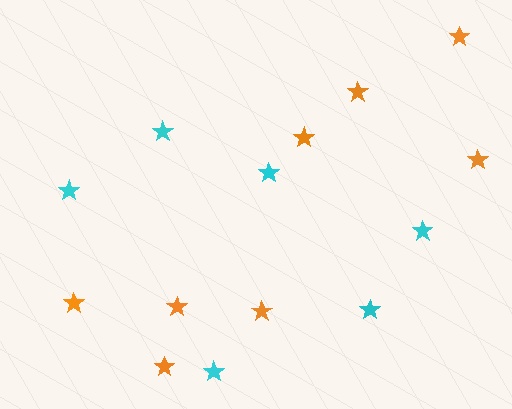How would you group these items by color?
There are 2 groups: one group of cyan stars (6) and one group of orange stars (8).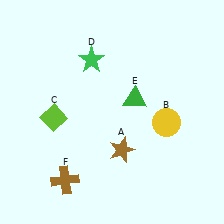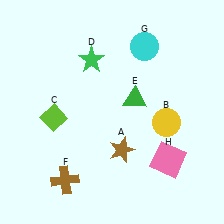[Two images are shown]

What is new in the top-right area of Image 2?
A cyan circle (G) was added in the top-right area of Image 2.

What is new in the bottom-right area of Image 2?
A pink square (H) was added in the bottom-right area of Image 2.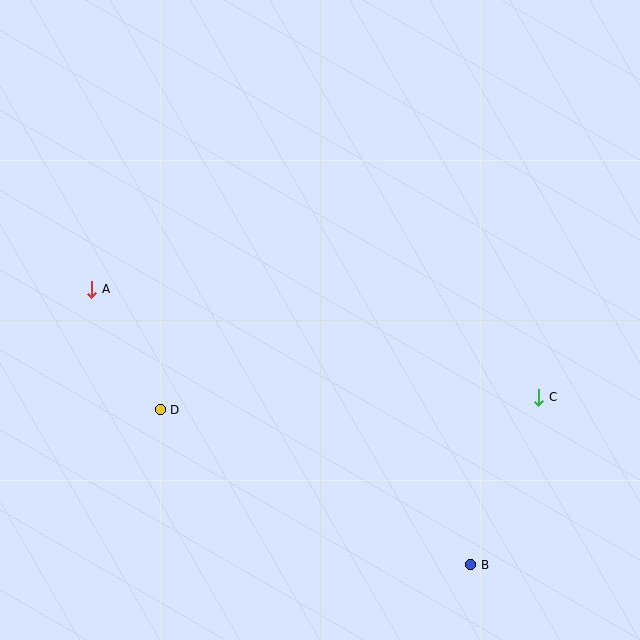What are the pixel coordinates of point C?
Point C is at (539, 397).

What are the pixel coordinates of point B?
Point B is at (471, 565).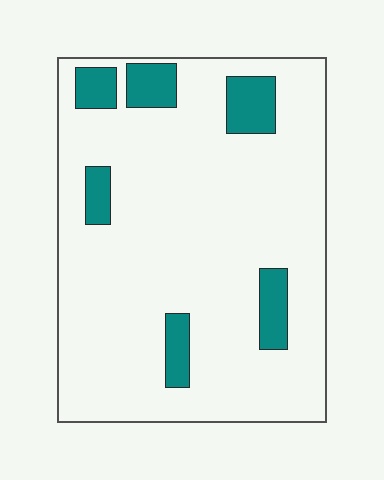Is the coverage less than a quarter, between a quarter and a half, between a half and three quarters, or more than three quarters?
Less than a quarter.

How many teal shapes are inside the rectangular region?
6.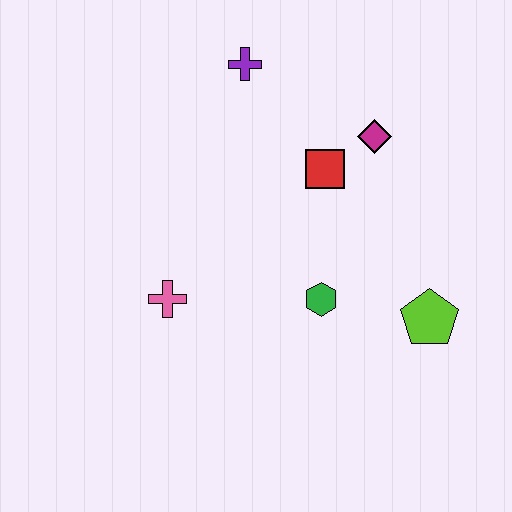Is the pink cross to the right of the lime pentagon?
No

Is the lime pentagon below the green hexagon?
Yes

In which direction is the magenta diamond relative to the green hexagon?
The magenta diamond is above the green hexagon.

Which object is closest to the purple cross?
The red square is closest to the purple cross.